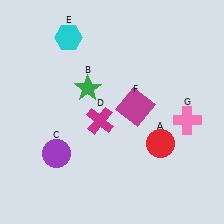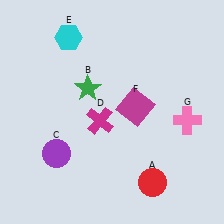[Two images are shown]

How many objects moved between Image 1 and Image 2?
1 object moved between the two images.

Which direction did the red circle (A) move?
The red circle (A) moved down.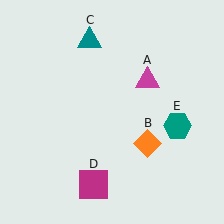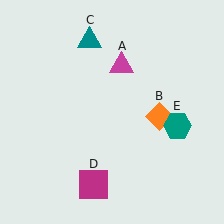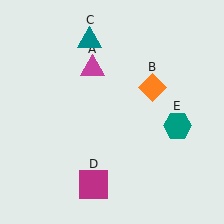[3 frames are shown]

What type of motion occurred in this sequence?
The magenta triangle (object A), orange diamond (object B) rotated counterclockwise around the center of the scene.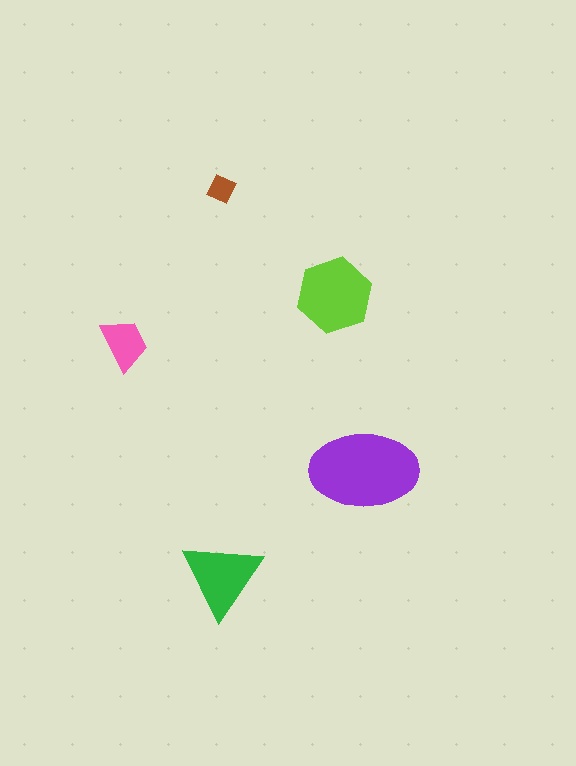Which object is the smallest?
The brown diamond.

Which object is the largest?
The purple ellipse.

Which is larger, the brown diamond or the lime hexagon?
The lime hexagon.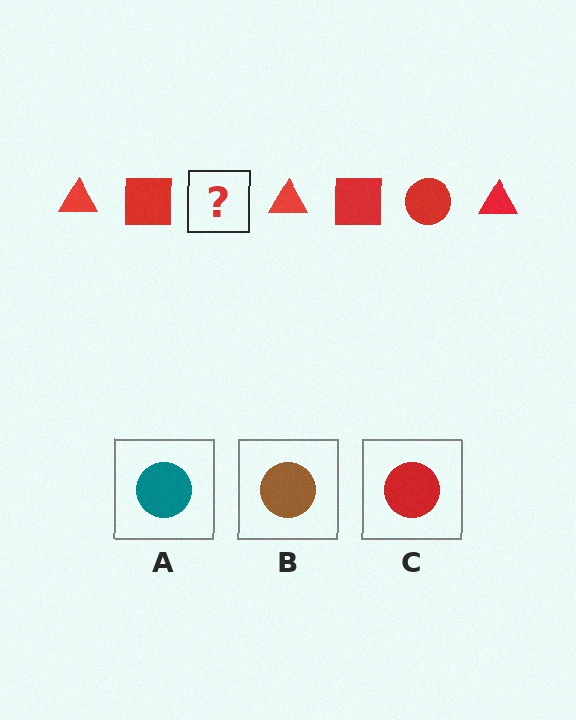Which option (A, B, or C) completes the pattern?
C.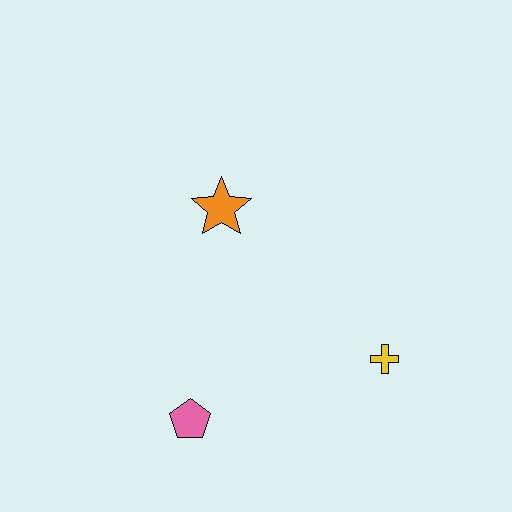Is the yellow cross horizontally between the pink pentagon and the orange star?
No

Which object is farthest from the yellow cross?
The orange star is farthest from the yellow cross.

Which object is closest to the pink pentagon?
The yellow cross is closest to the pink pentagon.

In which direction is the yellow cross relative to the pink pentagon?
The yellow cross is to the right of the pink pentagon.